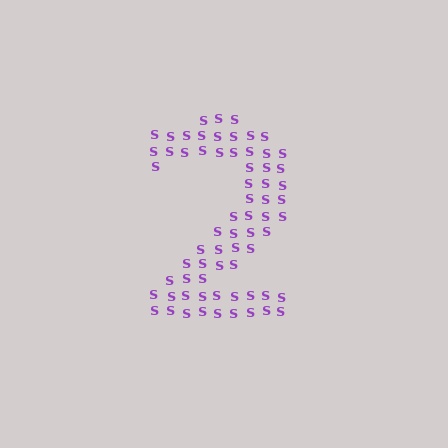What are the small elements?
The small elements are letter S's.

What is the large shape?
The large shape is the digit 2.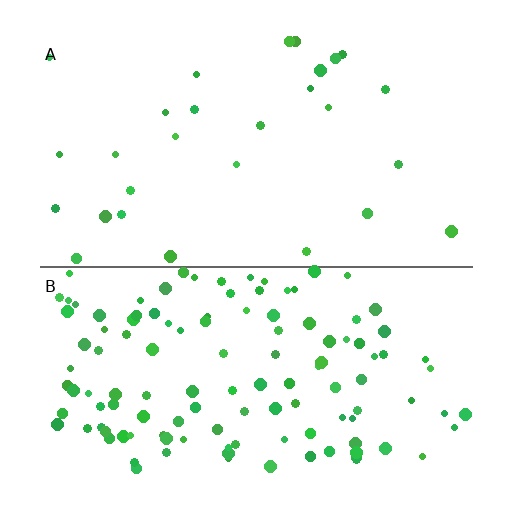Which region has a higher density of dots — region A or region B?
B (the bottom).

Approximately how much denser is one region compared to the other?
Approximately 4.4× — region B over region A.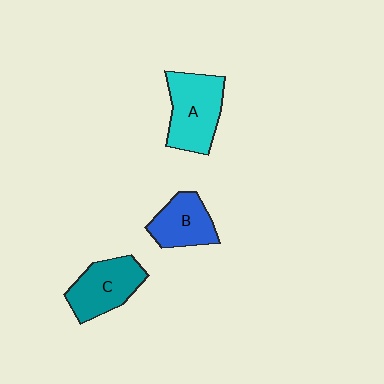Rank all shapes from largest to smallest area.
From largest to smallest: A (cyan), C (teal), B (blue).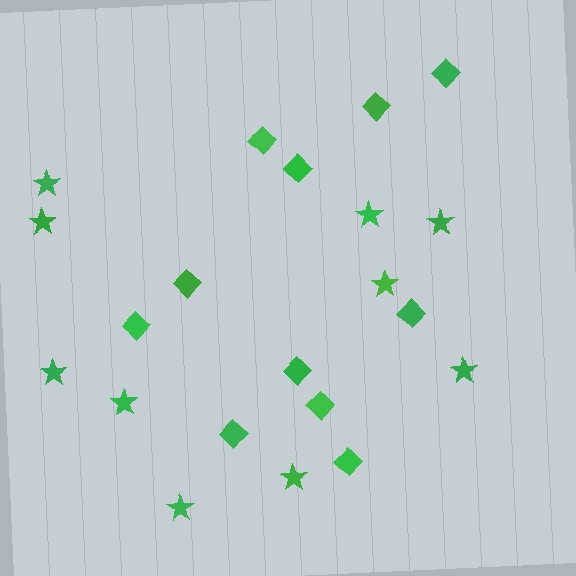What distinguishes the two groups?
There are 2 groups: one group of stars (10) and one group of diamonds (11).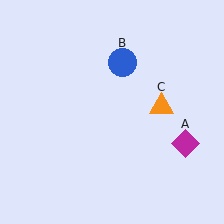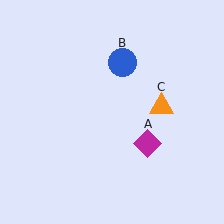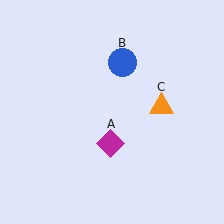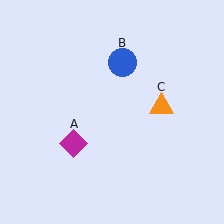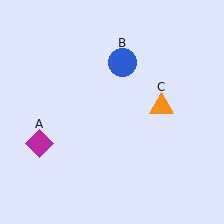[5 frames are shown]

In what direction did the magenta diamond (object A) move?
The magenta diamond (object A) moved left.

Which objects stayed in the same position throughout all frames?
Blue circle (object B) and orange triangle (object C) remained stationary.